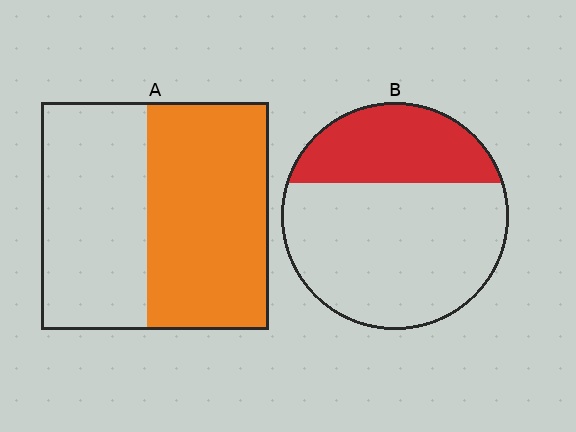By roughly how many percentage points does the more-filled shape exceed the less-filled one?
By roughly 20 percentage points (A over B).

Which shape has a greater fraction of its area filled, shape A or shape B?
Shape A.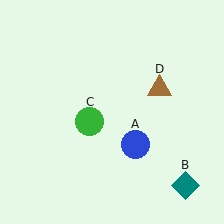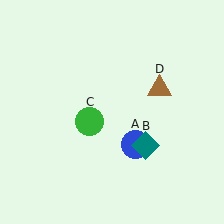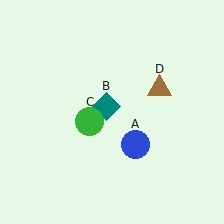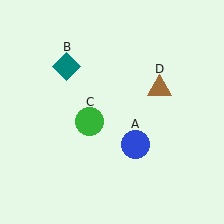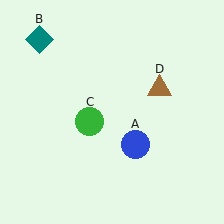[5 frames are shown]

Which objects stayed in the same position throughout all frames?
Blue circle (object A) and green circle (object C) and brown triangle (object D) remained stationary.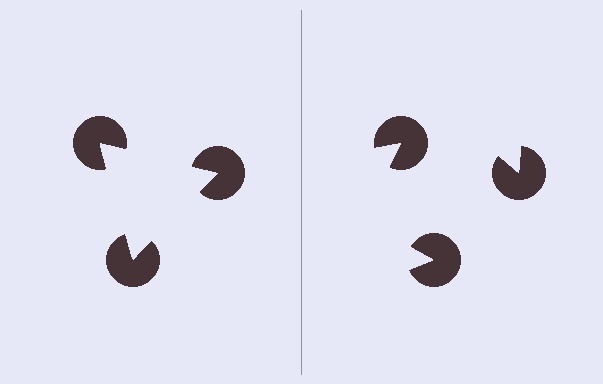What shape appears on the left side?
An illusory triangle.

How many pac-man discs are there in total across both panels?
6 — 3 on each side.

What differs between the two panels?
The pac-man discs are positioned identically on both sides; only the wedge orientations differ. On the left they align to a triangle; on the right they are misaligned.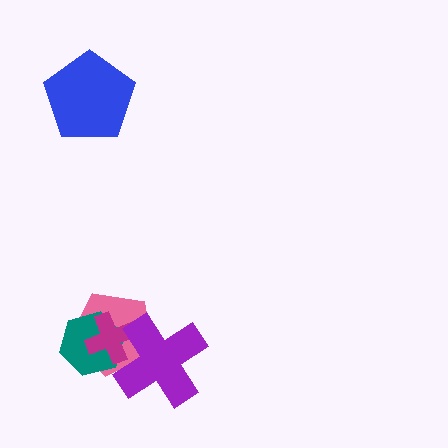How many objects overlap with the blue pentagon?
0 objects overlap with the blue pentagon.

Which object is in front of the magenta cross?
The purple cross is in front of the magenta cross.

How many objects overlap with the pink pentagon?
3 objects overlap with the pink pentagon.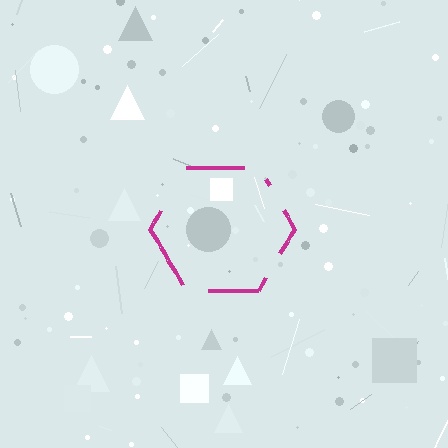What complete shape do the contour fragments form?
The contour fragments form a hexagon.